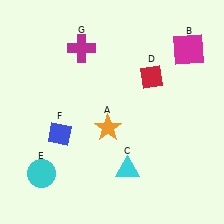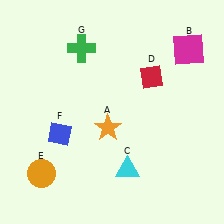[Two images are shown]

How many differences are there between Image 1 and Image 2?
There are 2 differences between the two images.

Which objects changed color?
E changed from cyan to orange. G changed from magenta to green.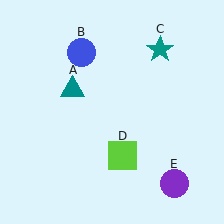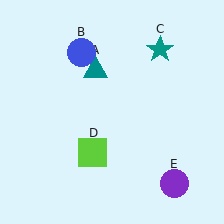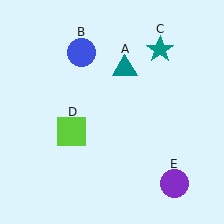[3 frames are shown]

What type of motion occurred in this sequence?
The teal triangle (object A), lime square (object D) rotated clockwise around the center of the scene.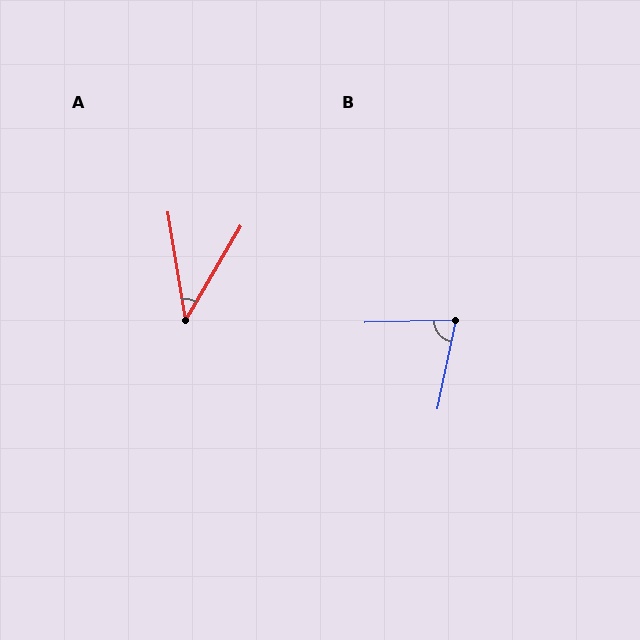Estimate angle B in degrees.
Approximately 76 degrees.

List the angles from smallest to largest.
A (39°), B (76°).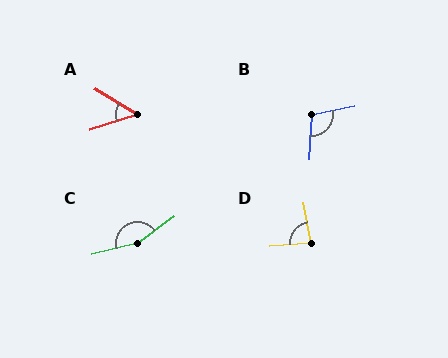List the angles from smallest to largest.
A (49°), D (83°), B (105°), C (158°).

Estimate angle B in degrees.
Approximately 105 degrees.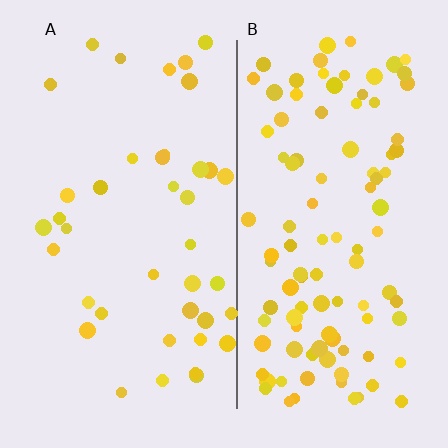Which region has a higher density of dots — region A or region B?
B (the right).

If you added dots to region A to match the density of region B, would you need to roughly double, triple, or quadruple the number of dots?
Approximately triple.